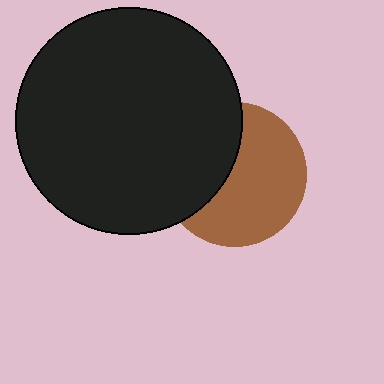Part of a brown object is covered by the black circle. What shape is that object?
It is a circle.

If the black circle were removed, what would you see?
You would see the complete brown circle.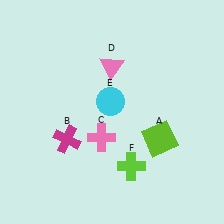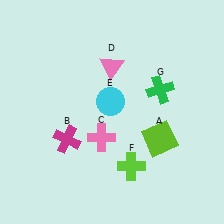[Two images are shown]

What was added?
A green cross (G) was added in Image 2.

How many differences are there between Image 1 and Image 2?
There is 1 difference between the two images.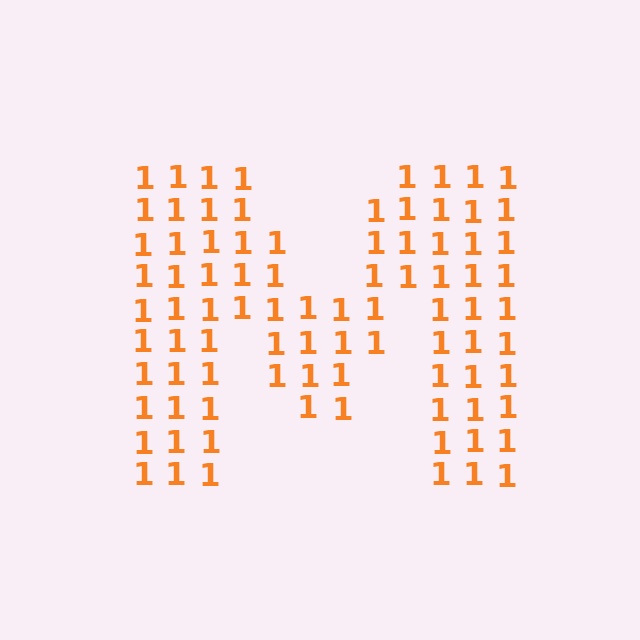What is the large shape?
The large shape is the letter M.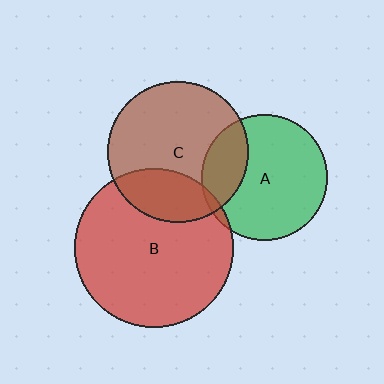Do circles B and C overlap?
Yes.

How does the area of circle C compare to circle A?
Approximately 1.3 times.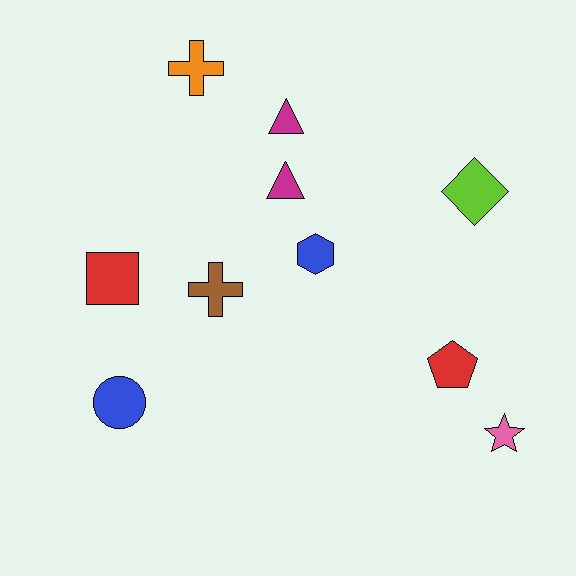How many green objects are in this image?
There are no green objects.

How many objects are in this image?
There are 10 objects.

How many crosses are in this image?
There are 2 crosses.